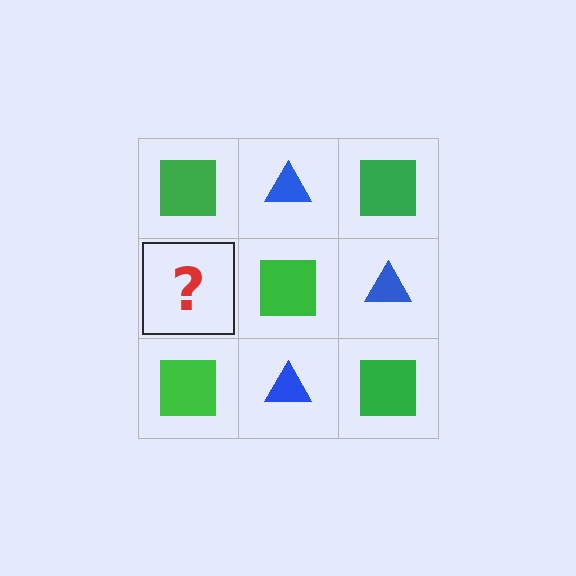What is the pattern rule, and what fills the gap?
The rule is that it alternates green square and blue triangle in a checkerboard pattern. The gap should be filled with a blue triangle.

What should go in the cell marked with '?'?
The missing cell should contain a blue triangle.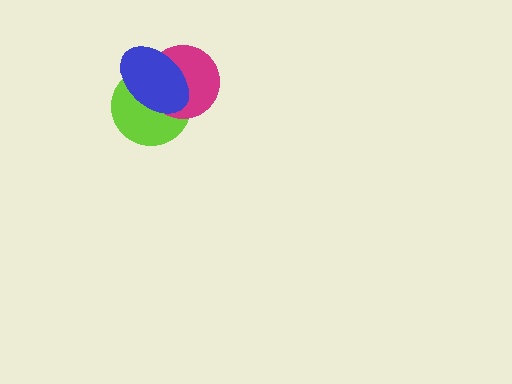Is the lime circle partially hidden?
Yes, it is partially covered by another shape.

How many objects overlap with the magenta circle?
2 objects overlap with the magenta circle.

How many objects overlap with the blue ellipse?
2 objects overlap with the blue ellipse.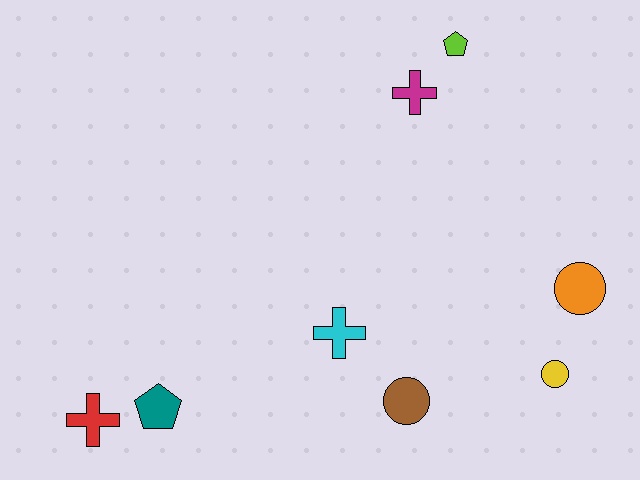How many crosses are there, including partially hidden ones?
There are 3 crosses.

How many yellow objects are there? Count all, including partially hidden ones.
There is 1 yellow object.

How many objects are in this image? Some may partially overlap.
There are 8 objects.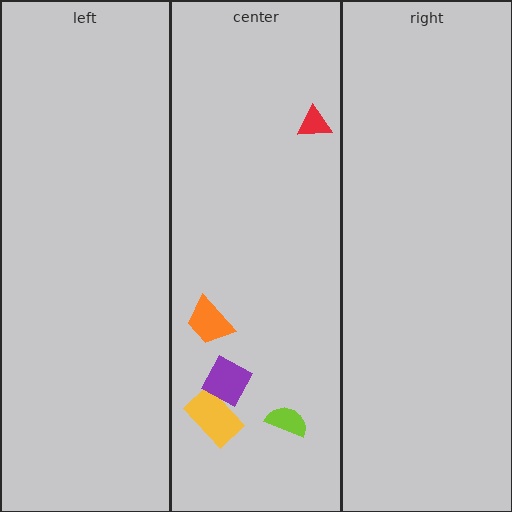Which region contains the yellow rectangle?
The center region.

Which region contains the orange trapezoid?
The center region.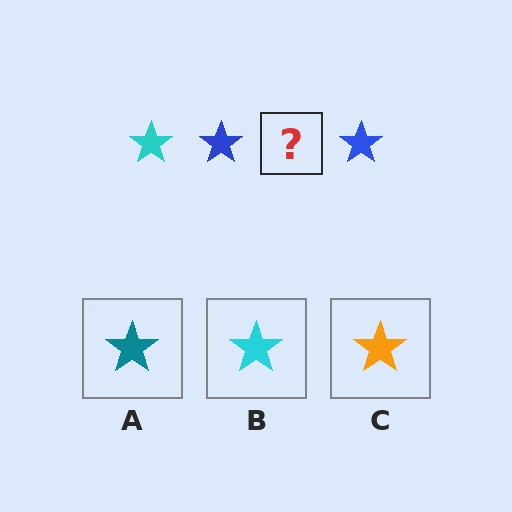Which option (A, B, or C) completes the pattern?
B.